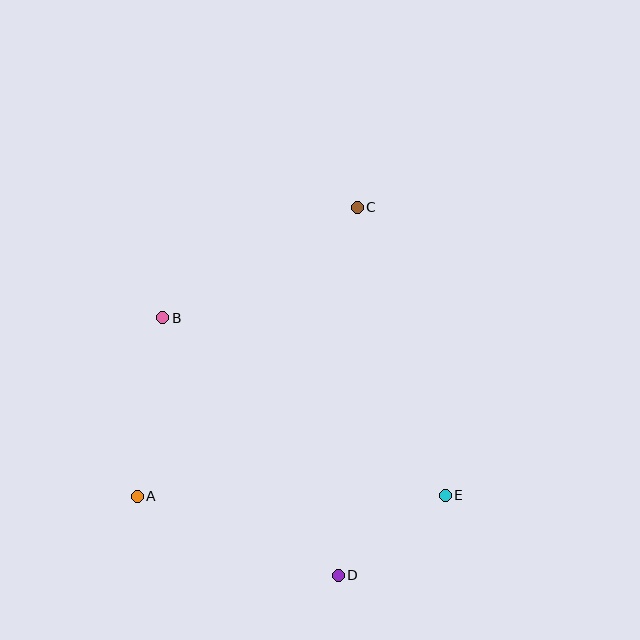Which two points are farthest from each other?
Points C and D are farthest from each other.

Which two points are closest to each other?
Points D and E are closest to each other.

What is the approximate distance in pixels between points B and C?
The distance between B and C is approximately 224 pixels.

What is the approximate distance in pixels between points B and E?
The distance between B and E is approximately 333 pixels.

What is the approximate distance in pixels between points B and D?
The distance between B and D is approximately 311 pixels.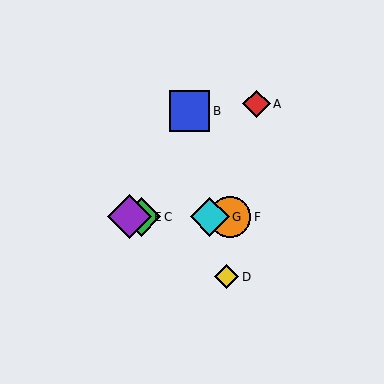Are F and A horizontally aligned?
No, F is at y≈217 and A is at y≈104.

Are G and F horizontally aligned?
Yes, both are at y≈217.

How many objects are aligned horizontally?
4 objects (C, E, F, G) are aligned horizontally.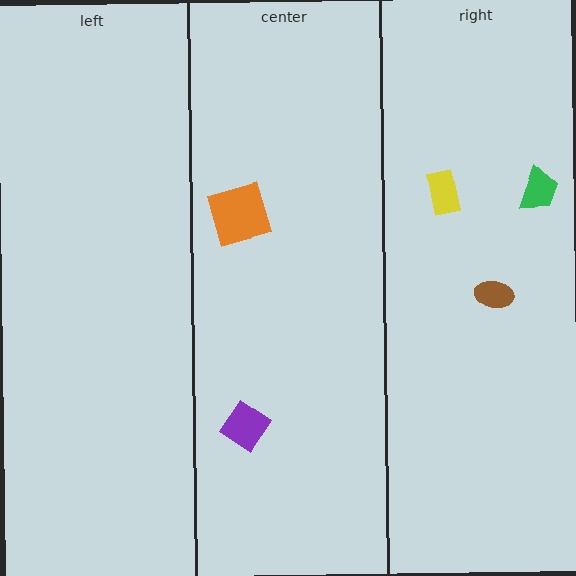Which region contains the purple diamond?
The center region.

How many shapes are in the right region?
3.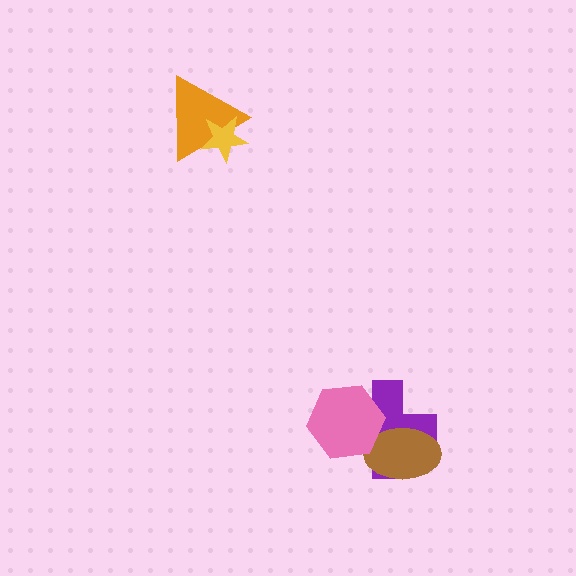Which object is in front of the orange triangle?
The yellow star is in front of the orange triangle.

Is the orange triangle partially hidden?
Yes, it is partially covered by another shape.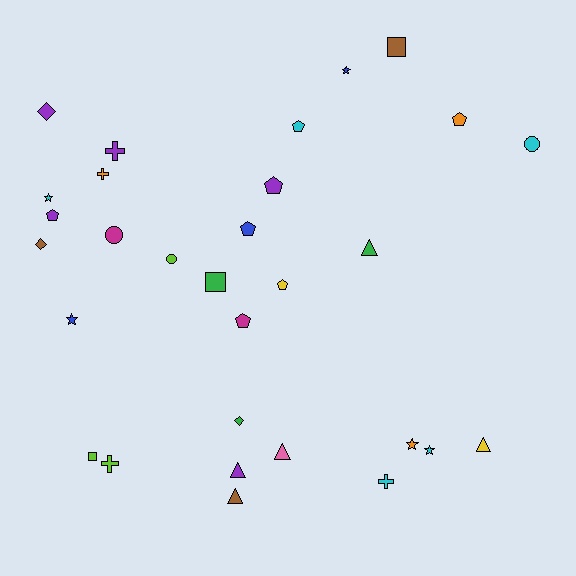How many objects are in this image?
There are 30 objects.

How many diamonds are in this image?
There are 3 diamonds.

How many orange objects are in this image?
There are 3 orange objects.